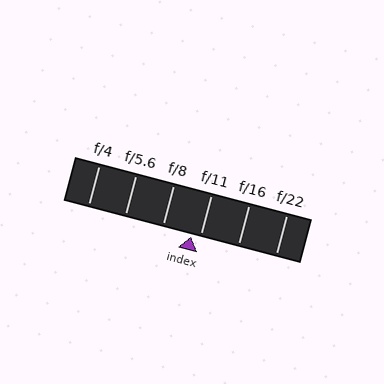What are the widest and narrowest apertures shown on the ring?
The widest aperture shown is f/4 and the narrowest is f/22.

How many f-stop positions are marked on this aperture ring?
There are 6 f-stop positions marked.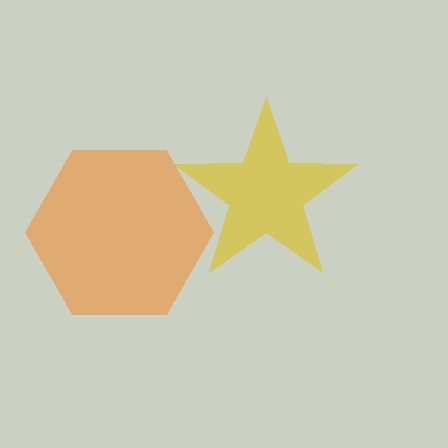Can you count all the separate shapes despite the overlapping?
Yes, there are 2 separate shapes.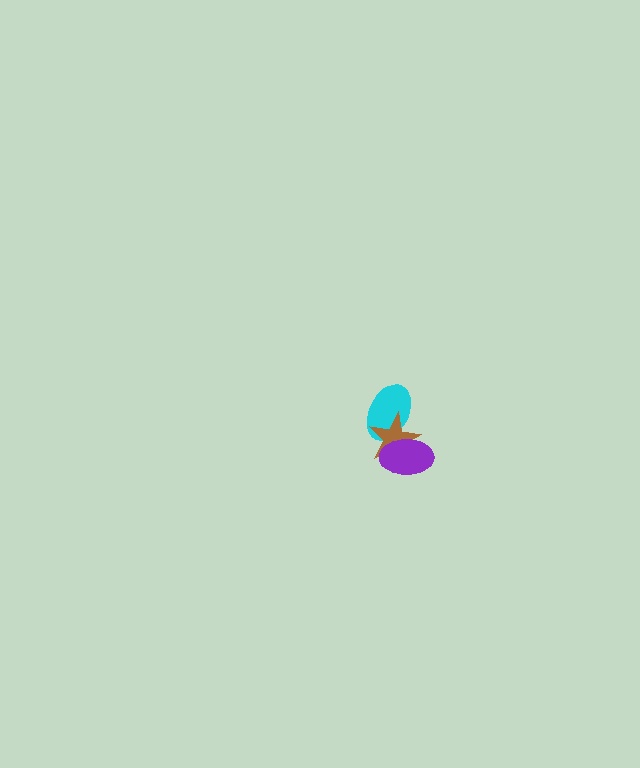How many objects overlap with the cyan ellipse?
2 objects overlap with the cyan ellipse.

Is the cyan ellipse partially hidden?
Yes, it is partially covered by another shape.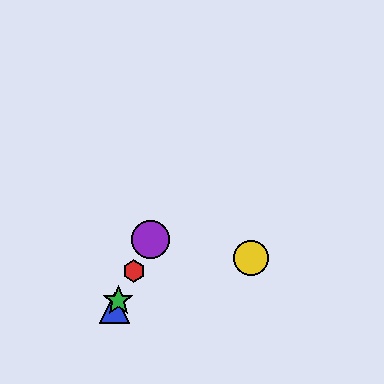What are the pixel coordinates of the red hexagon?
The red hexagon is at (134, 271).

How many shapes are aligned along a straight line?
4 shapes (the red hexagon, the blue triangle, the green star, the purple circle) are aligned along a straight line.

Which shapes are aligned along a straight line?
The red hexagon, the blue triangle, the green star, the purple circle are aligned along a straight line.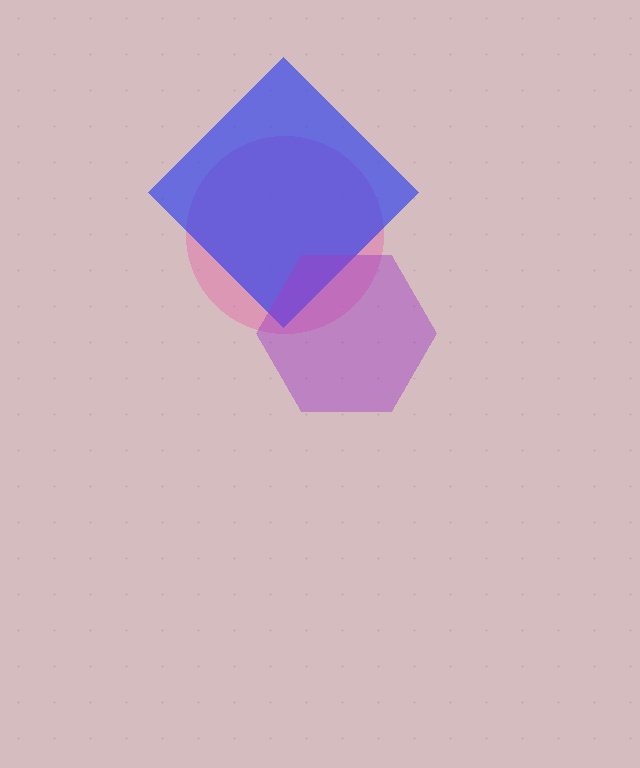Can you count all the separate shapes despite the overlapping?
Yes, there are 3 separate shapes.